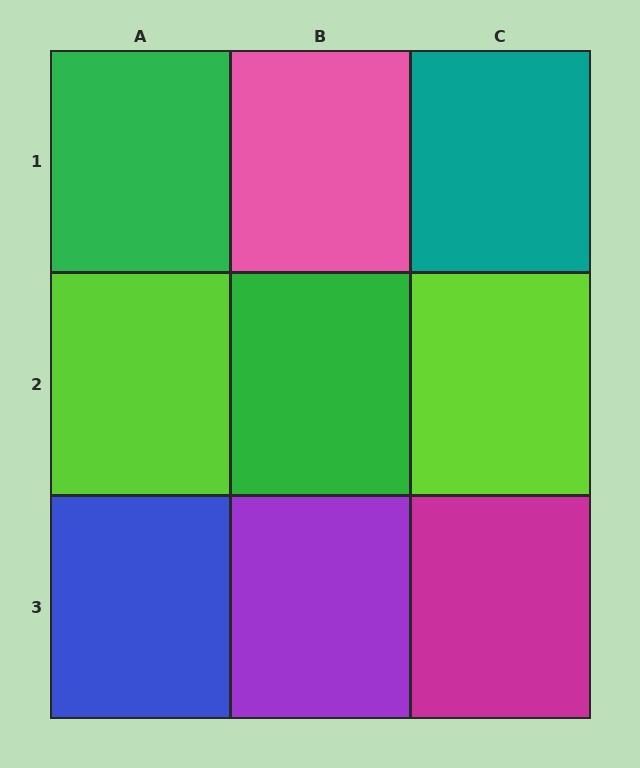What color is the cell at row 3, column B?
Purple.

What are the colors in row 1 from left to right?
Green, pink, teal.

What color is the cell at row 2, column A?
Lime.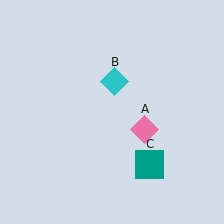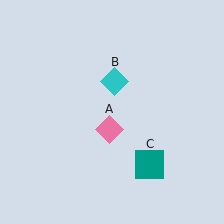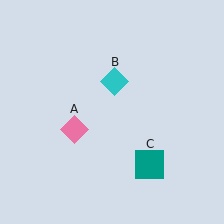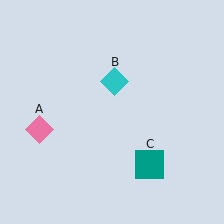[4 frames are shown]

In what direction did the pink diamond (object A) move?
The pink diamond (object A) moved left.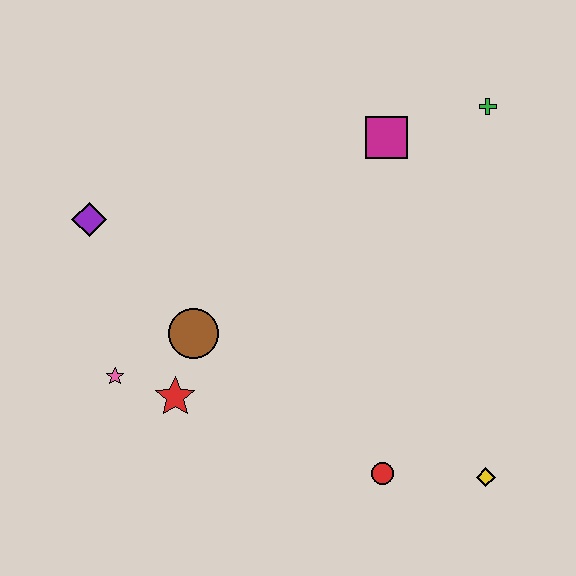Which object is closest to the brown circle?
The red star is closest to the brown circle.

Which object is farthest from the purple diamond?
The yellow diamond is farthest from the purple diamond.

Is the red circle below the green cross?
Yes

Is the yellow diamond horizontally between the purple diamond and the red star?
No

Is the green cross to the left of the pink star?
No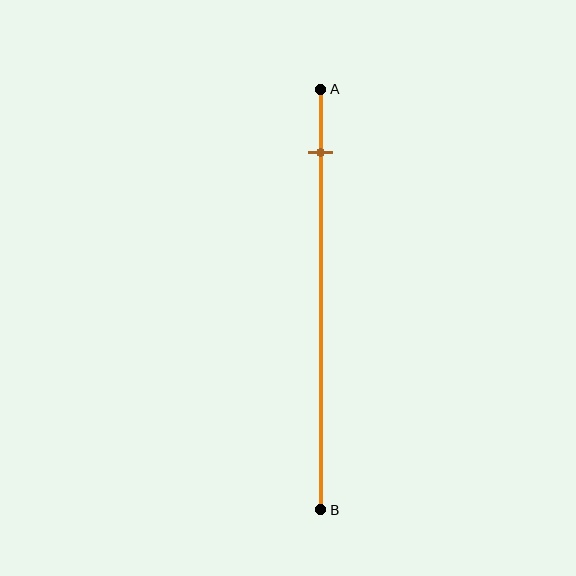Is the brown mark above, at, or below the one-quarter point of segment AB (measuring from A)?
The brown mark is above the one-quarter point of segment AB.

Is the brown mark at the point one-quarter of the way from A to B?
No, the mark is at about 15% from A, not at the 25% one-quarter point.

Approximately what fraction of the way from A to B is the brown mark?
The brown mark is approximately 15% of the way from A to B.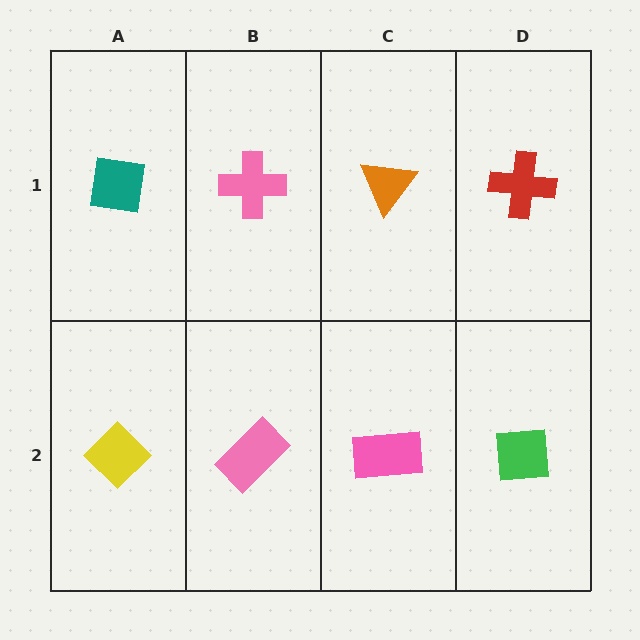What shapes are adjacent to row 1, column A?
A yellow diamond (row 2, column A), a pink cross (row 1, column B).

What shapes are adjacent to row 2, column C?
An orange triangle (row 1, column C), a pink rectangle (row 2, column B), a green square (row 2, column D).